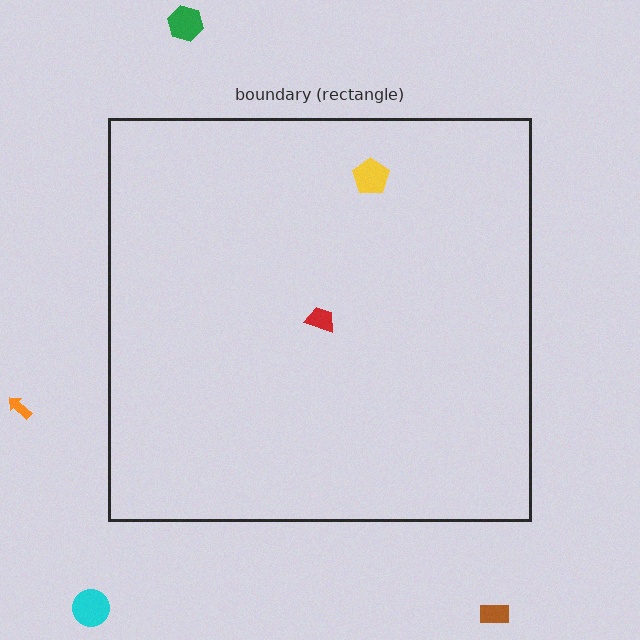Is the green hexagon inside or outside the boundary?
Outside.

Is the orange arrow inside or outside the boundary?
Outside.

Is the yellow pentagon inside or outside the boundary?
Inside.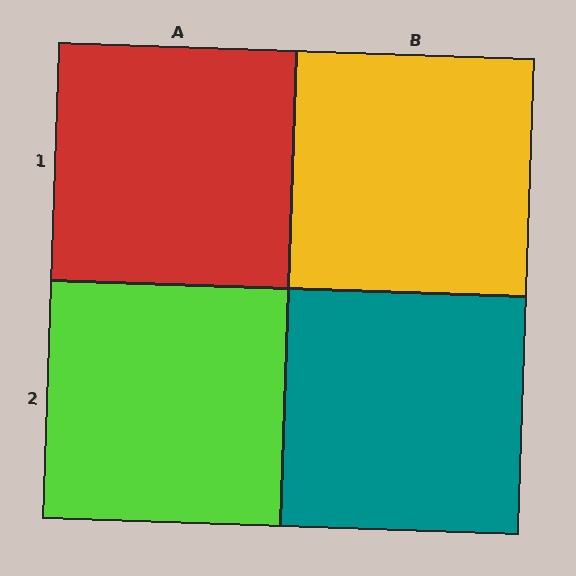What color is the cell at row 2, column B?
Teal.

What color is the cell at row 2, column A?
Lime.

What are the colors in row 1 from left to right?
Red, yellow.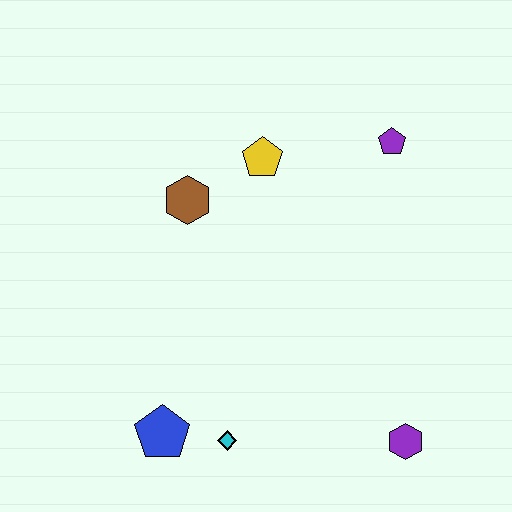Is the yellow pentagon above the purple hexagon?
Yes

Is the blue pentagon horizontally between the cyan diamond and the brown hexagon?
No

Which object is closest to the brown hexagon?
The yellow pentagon is closest to the brown hexagon.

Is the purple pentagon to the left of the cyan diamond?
No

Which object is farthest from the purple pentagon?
The blue pentagon is farthest from the purple pentagon.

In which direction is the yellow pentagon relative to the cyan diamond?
The yellow pentagon is above the cyan diamond.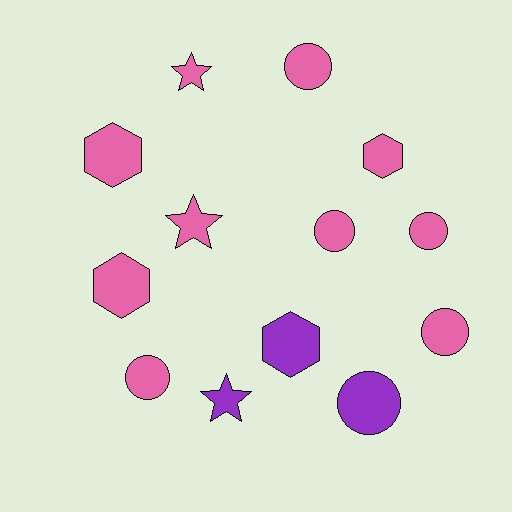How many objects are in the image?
There are 13 objects.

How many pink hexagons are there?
There are 3 pink hexagons.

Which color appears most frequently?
Pink, with 10 objects.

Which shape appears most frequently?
Circle, with 6 objects.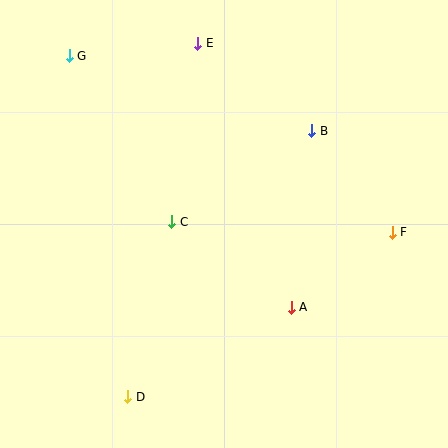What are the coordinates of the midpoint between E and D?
The midpoint between E and D is at (163, 220).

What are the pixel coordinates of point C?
Point C is at (172, 222).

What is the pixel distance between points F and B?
The distance between F and B is 129 pixels.